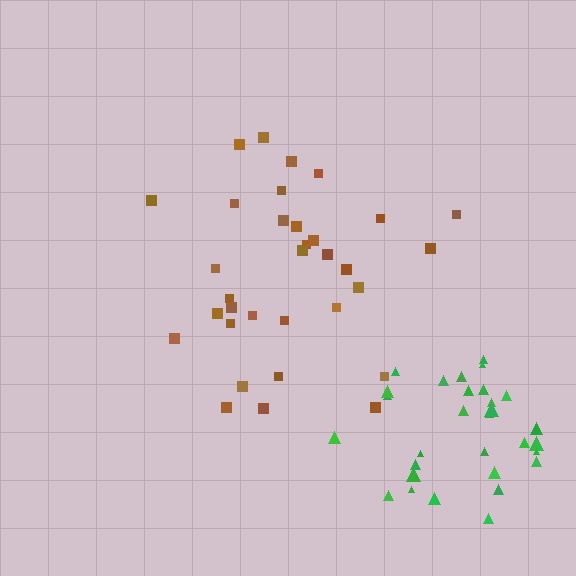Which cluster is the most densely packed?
Green.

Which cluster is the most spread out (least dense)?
Brown.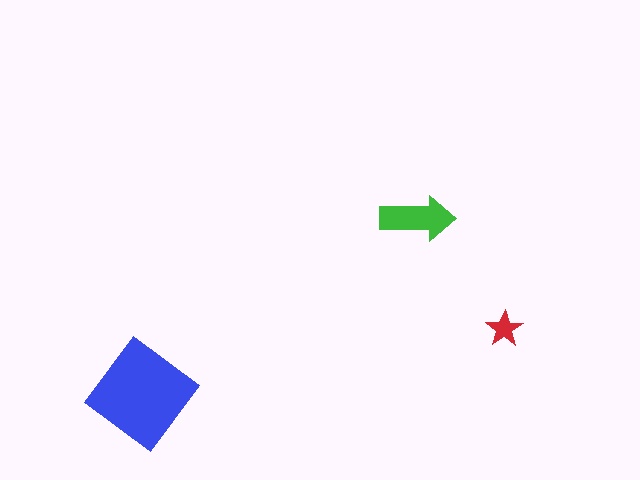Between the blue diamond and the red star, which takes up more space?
The blue diamond.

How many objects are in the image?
There are 3 objects in the image.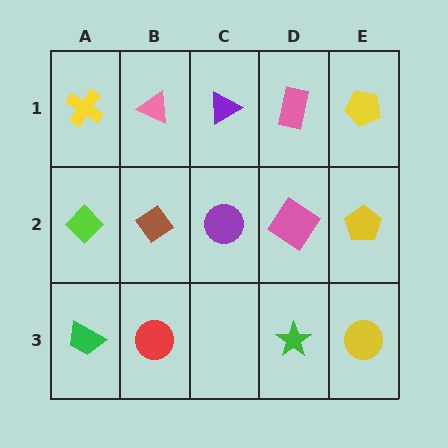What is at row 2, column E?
A yellow pentagon.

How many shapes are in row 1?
5 shapes.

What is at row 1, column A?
A yellow cross.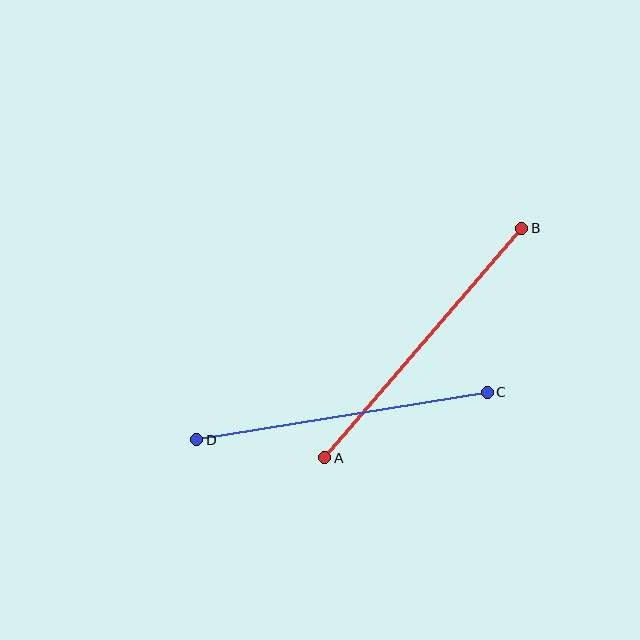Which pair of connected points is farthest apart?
Points A and B are farthest apart.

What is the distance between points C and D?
The distance is approximately 294 pixels.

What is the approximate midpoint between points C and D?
The midpoint is at approximately (342, 416) pixels.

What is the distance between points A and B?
The distance is approximately 303 pixels.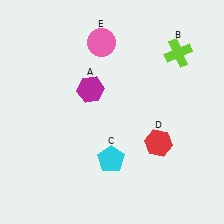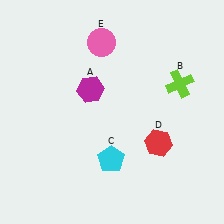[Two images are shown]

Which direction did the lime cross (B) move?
The lime cross (B) moved down.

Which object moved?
The lime cross (B) moved down.